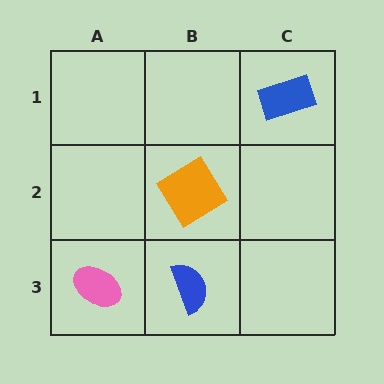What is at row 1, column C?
A blue rectangle.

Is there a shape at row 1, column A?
No, that cell is empty.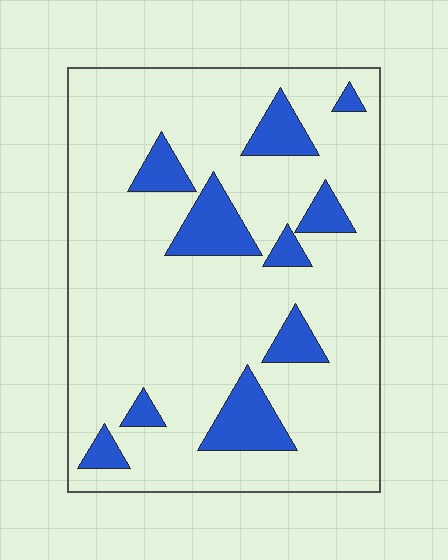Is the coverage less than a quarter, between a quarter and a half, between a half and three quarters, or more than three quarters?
Less than a quarter.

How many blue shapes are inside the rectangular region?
10.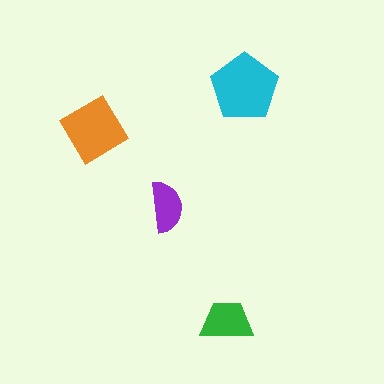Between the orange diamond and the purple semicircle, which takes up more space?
The orange diamond.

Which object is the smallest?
The purple semicircle.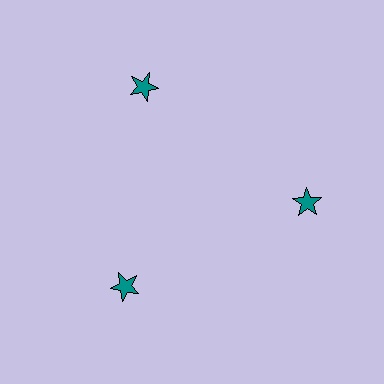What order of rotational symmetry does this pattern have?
This pattern has 3-fold rotational symmetry.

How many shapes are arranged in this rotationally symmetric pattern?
There are 3 shapes, arranged in 3 groups of 1.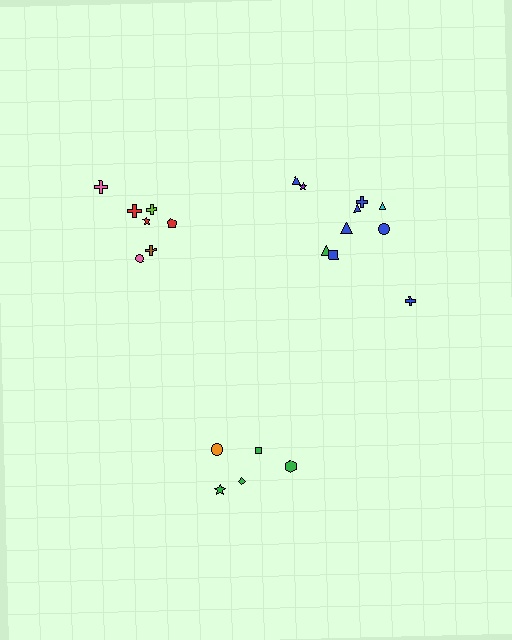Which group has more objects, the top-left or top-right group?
The top-right group.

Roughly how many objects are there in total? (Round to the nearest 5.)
Roughly 20 objects in total.